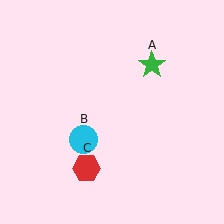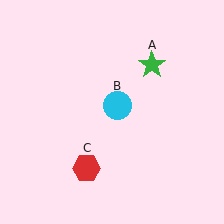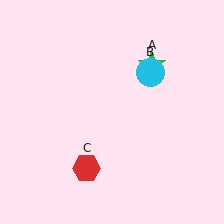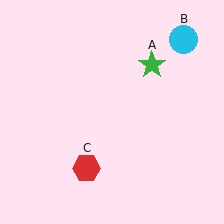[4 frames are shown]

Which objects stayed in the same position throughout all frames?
Green star (object A) and red hexagon (object C) remained stationary.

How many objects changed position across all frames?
1 object changed position: cyan circle (object B).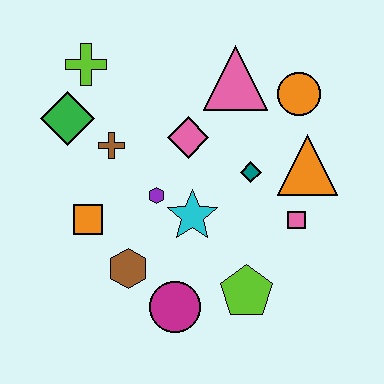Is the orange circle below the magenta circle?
No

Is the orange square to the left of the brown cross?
Yes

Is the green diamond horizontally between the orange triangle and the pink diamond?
No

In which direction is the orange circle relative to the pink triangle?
The orange circle is to the right of the pink triangle.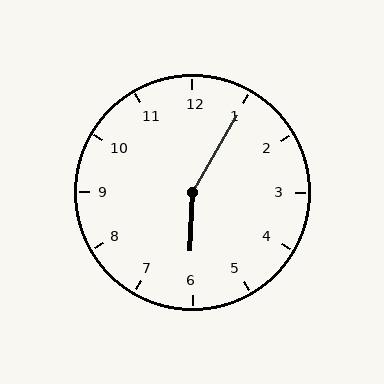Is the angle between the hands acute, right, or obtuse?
It is obtuse.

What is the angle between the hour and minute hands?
Approximately 152 degrees.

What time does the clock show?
6:05.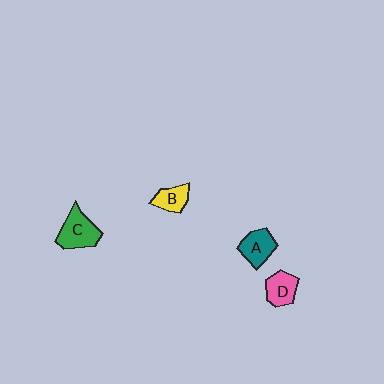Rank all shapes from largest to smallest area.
From largest to smallest: C (green), A (teal), D (pink), B (yellow).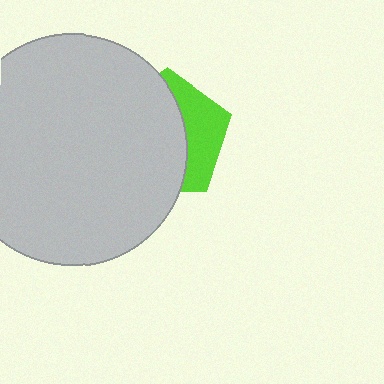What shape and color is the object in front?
The object in front is a light gray circle.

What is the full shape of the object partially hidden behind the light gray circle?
The partially hidden object is a lime pentagon.